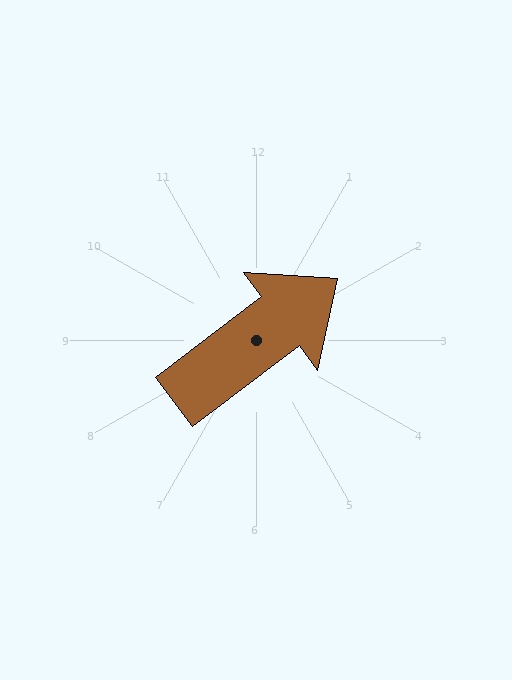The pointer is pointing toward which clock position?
Roughly 2 o'clock.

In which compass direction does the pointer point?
Northeast.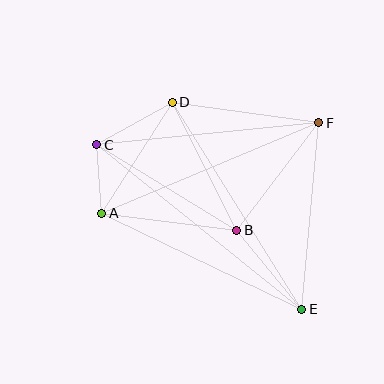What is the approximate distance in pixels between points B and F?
The distance between B and F is approximately 135 pixels.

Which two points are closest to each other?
Points A and C are closest to each other.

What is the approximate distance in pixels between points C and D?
The distance between C and D is approximately 87 pixels.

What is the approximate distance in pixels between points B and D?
The distance between B and D is approximately 143 pixels.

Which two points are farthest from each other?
Points C and E are farthest from each other.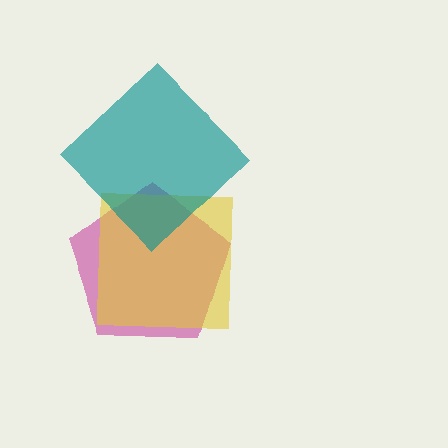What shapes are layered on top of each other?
The layered shapes are: a magenta pentagon, a yellow square, a teal diamond.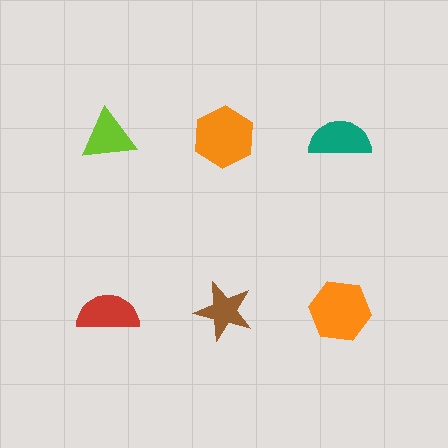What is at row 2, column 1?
A red semicircle.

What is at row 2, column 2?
A brown star.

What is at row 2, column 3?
An orange hexagon.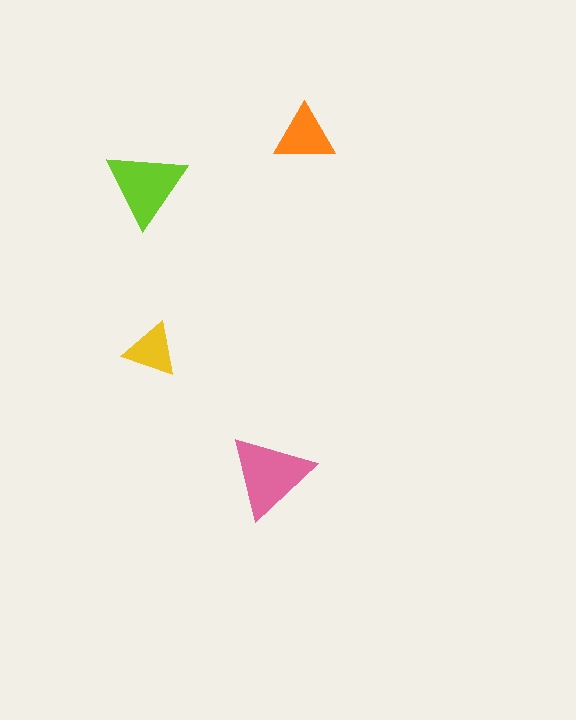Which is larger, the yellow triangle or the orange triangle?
The orange one.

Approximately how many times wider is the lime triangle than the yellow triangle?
About 1.5 times wider.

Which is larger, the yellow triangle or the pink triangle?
The pink one.